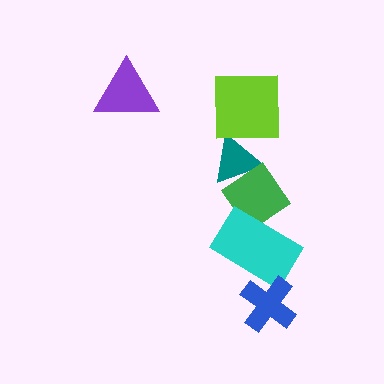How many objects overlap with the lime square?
1 object overlaps with the lime square.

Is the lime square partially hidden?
No, no other shape covers it.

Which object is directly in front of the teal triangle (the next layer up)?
The green diamond is directly in front of the teal triangle.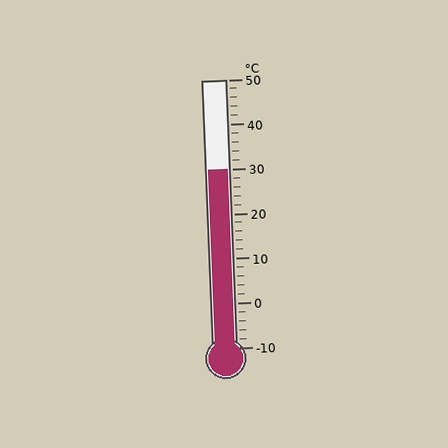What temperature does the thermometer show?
The thermometer shows approximately 30°C.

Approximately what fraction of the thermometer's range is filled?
The thermometer is filled to approximately 65% of its range.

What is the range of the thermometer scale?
The thermometer scale ranges from -10°C to 50°C.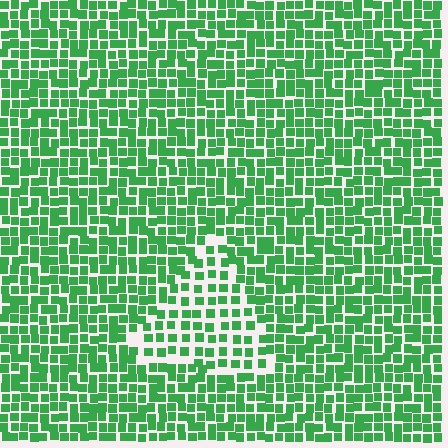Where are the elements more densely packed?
The elements are more densely packed outside the triangle boundary.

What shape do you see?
I see a triangle.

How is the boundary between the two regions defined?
The boundary is defined by a change in element density (approximately 1.7x ratio). All elements are the same color, size, and shape.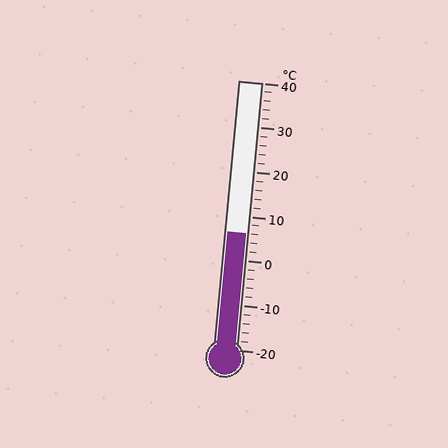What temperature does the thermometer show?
The thermometer shows approximately 6°C.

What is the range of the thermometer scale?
The thermometer scale ranges from -20°C to 40°C.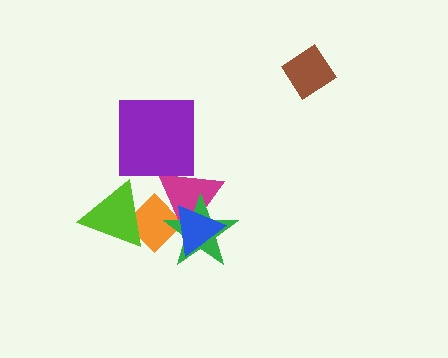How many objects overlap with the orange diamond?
4 objects overlap with the orange diamond.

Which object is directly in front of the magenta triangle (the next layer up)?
The green star is directly in front of the magenta triangle.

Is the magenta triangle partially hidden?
Yes, it is partially covered by another shape.